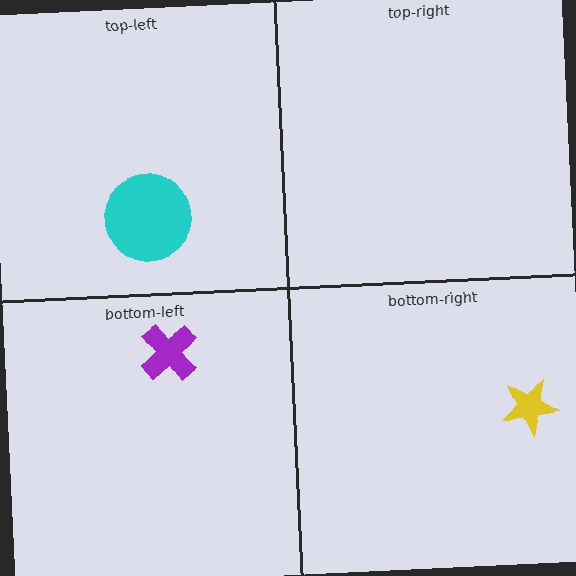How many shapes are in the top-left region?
1.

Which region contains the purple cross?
The bottom-left region.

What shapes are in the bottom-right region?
The yellow star.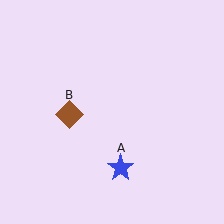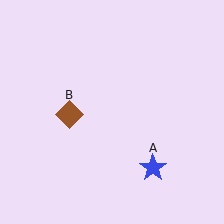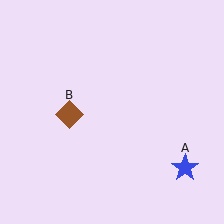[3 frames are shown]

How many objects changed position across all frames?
1 object changed position: blue star (object A).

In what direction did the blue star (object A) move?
The blue star (object A) moved right.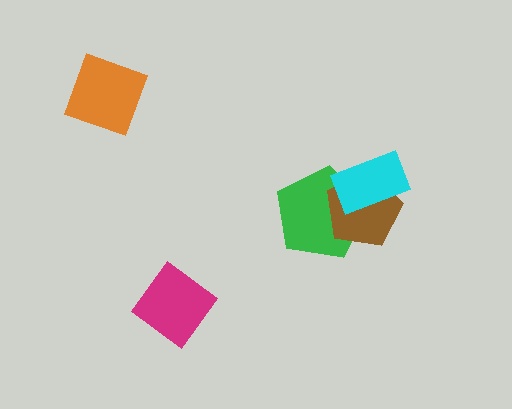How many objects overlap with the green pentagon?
2 objects overlap with the green pentagon.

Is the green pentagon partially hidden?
Yes, it is partially covered by another shape.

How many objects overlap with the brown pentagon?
2 objects overlap with the brown pentagon.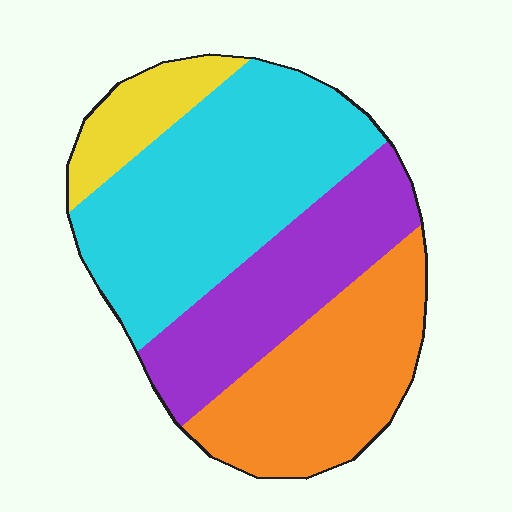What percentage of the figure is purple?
Purple takes up about one quarter (1/4) of the figure.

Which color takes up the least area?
Yellow, at roughly 10%.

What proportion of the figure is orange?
Orange takes up about one quarter (1/4) of the figure.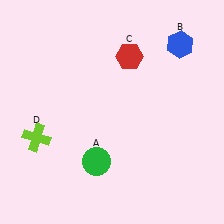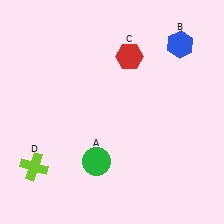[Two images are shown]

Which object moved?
The lime cross (D) moved down.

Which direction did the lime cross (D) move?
The lime cross (D) moved down.